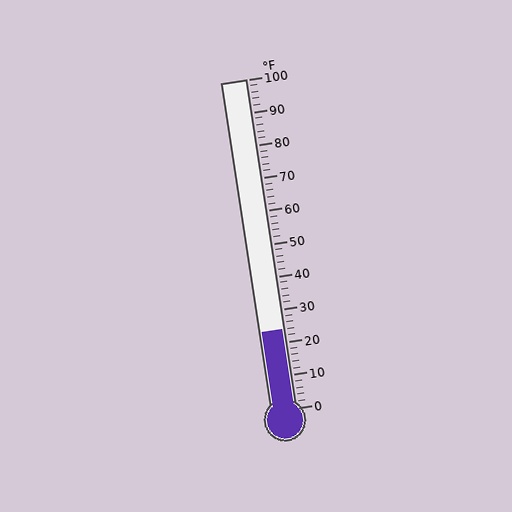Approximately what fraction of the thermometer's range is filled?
The thermometer is filled to approximately 25% of its range.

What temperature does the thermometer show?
The thermometer shows approximately 24°F.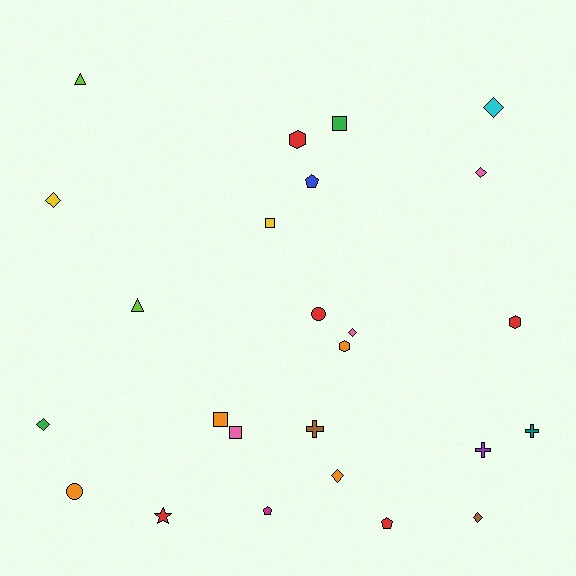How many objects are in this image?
There are 25 objects.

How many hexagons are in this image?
There are 3 hexagons.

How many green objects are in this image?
There are 2 green objects.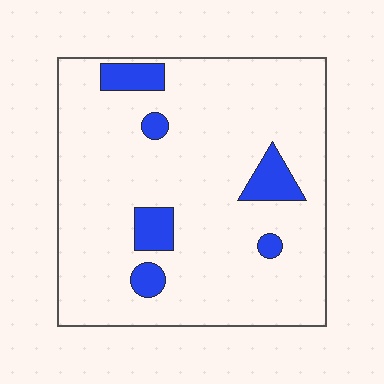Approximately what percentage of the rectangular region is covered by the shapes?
Approximately 10%.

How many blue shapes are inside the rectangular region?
6.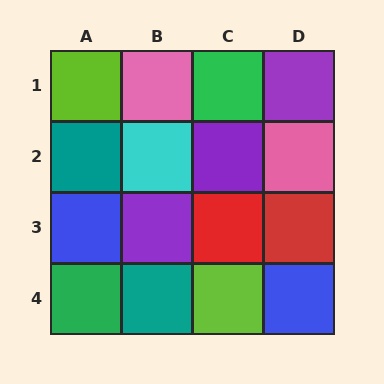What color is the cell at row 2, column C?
Purple.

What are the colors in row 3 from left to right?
Blue, purple, red, red.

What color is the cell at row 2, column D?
Pink.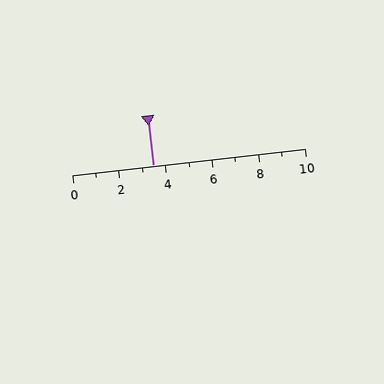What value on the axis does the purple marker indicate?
The marker indicates approximately 3.5.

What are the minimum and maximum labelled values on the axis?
The axis runs from 0 to 10.